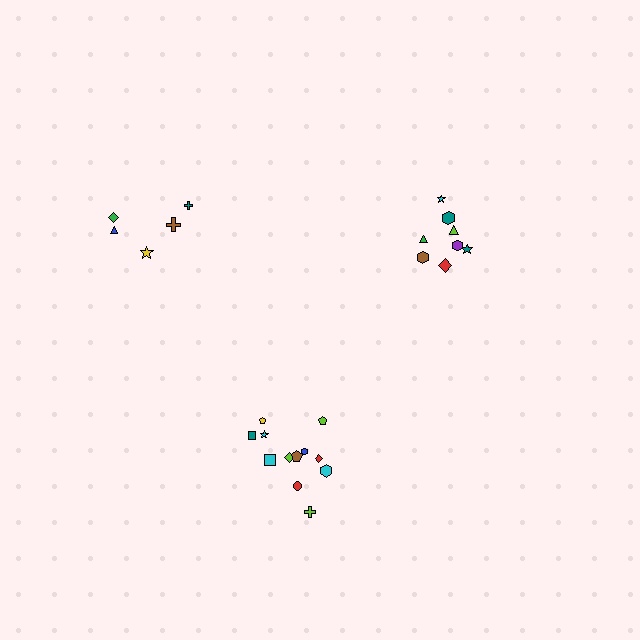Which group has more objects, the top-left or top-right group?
The top-right group.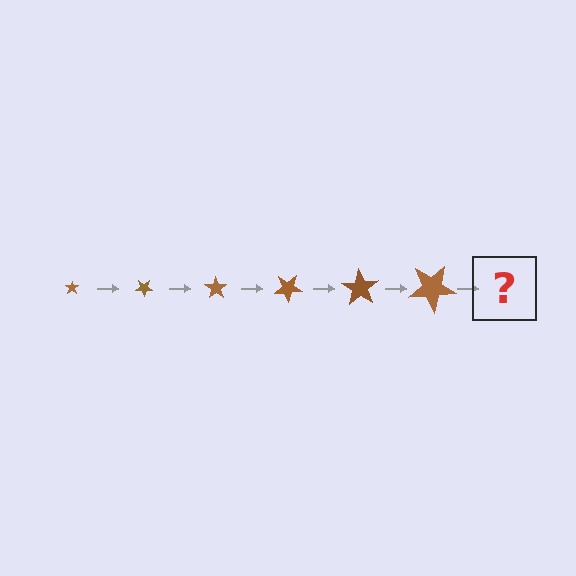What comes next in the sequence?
The next element should be a star, larger than the previous one and rotated 210 degrees from the start.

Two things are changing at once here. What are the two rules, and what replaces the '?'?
The two rules are that the star grows larger each step and it rotates 35 degrees each step. The '?' should be a star, larger than the previous one and rotated 210 degrees from the start.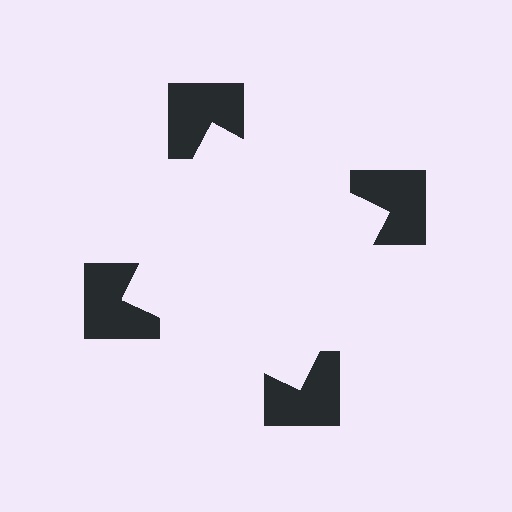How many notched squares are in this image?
There are 4 — one at each vertex of the illusory square.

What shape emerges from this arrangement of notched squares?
An illusory square — its edges are inferred from the aligned wedge cuts in the notched squares, not physically drawn.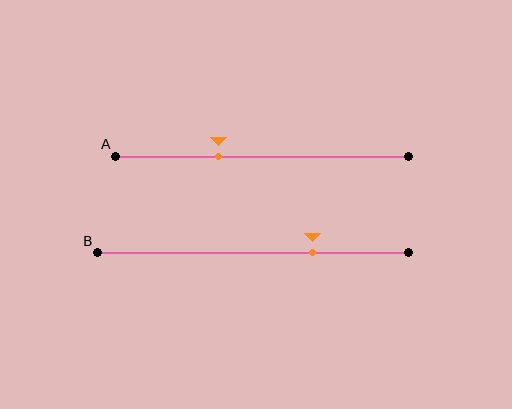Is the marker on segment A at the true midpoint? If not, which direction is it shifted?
No, the marker on segment A is shifted to the left by about 15% of the segment length.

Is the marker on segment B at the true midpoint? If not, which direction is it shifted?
No, the marker on segment B is shifted to the right by about 19% of the segment length.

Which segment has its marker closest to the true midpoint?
Segment A has its marker closest to the true midpoint.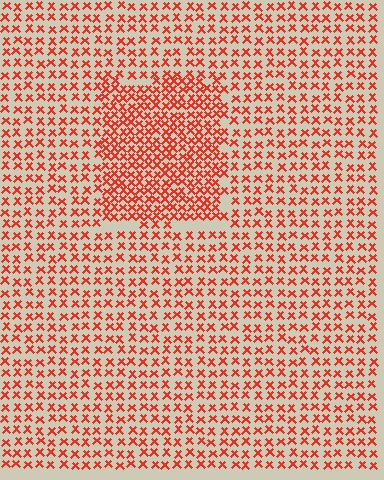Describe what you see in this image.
The image contains small red elements arranged at two different densities. A rectangle-shaped region is visible where the elements are more densely packed than the surrounding area.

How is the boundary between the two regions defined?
The boundary is defined by a change in element density (approximately 1.8x ratio). All elements are the same color, size, and shape.